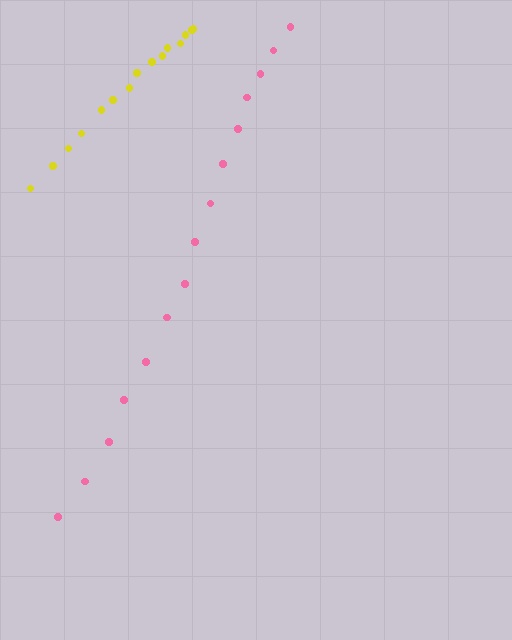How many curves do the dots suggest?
There are 2 distinct paths.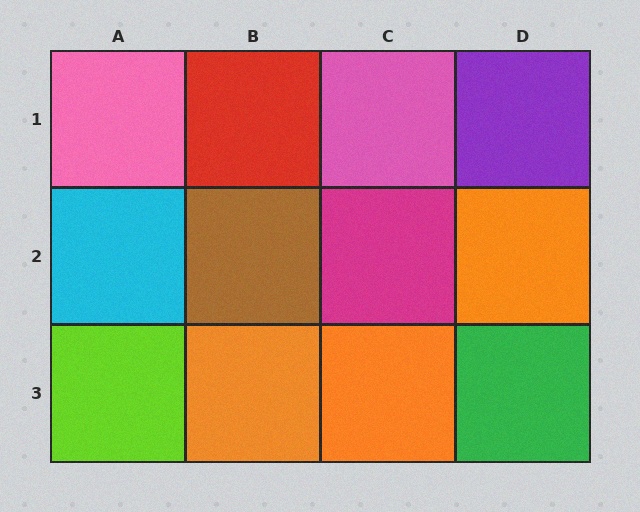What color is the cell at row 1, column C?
Pink.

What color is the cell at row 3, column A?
Lime.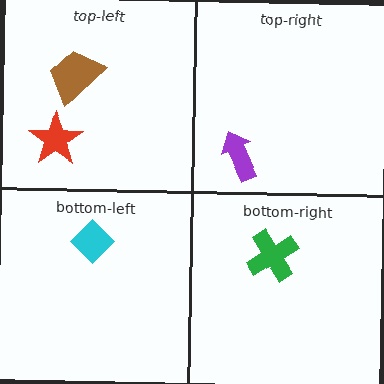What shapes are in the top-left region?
The red star, the brown trapezoid.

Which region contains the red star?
The top-left region.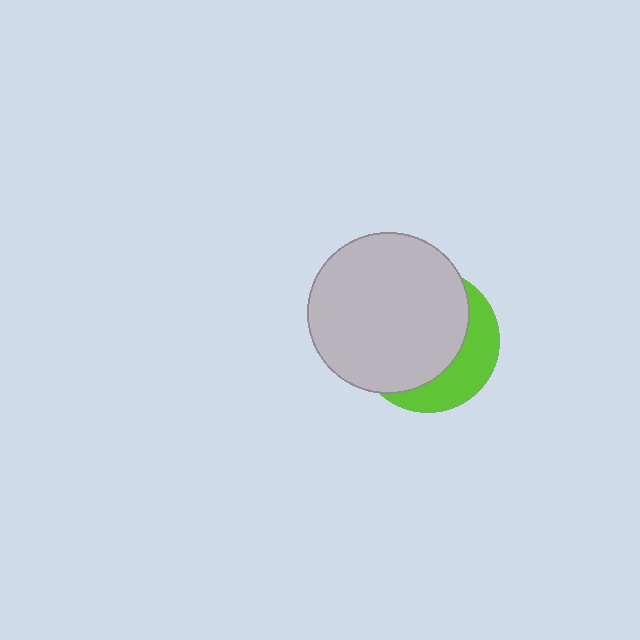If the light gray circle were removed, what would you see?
You would see the complete lime circle.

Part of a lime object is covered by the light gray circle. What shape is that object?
It is a circle.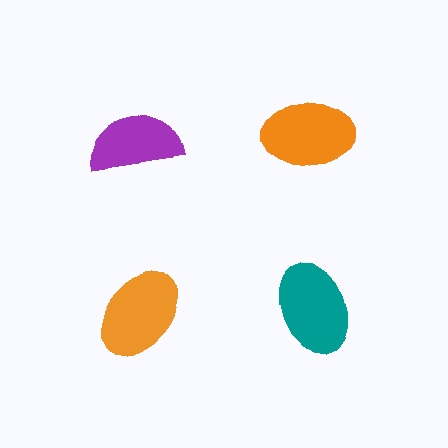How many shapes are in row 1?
2 shapes.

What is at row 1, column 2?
An orange ellipse.